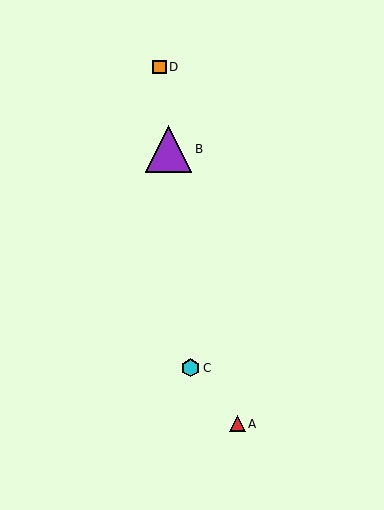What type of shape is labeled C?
Shape C is a cyan hexagon.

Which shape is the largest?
The purple triangle (labeled B) is the largest.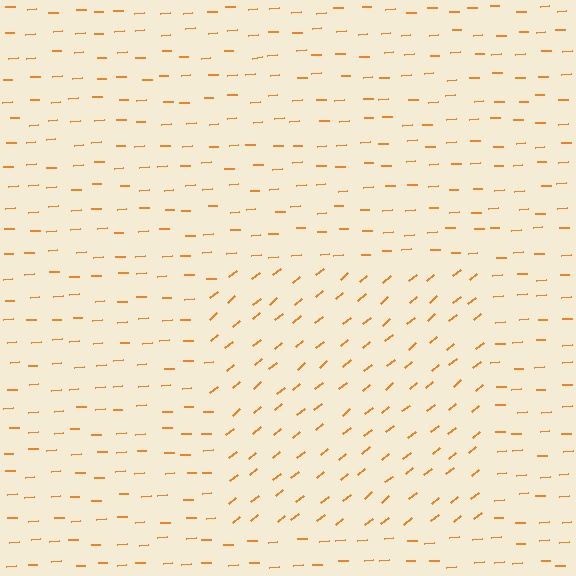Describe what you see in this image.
The image is filled with small orange line segments. A rectangle region in the image has lines oriented differently from the surrounding lines, creating a visible texture boundary.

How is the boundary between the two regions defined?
The boundary is defined purely by a change in line orientation (approximately 36 degrees difference). All lines are the same color and thickness.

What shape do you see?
I see a rectangle.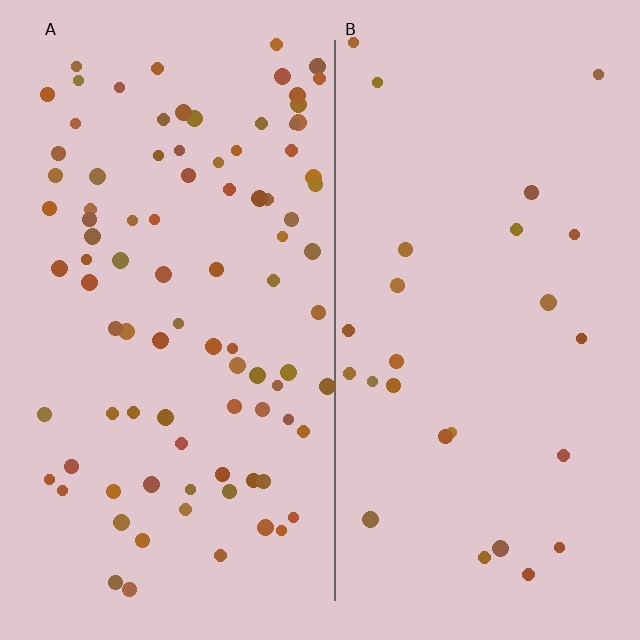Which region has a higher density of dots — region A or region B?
A (the left).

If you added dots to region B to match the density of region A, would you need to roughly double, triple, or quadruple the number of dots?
Approximately triple.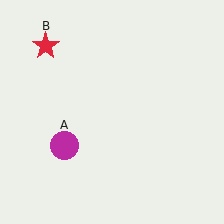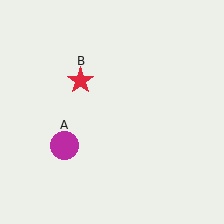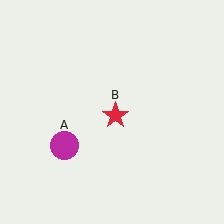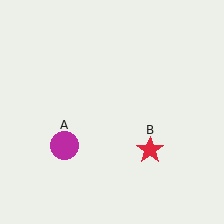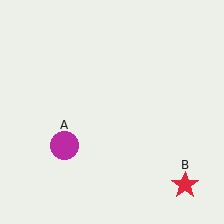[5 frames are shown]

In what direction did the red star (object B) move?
The red star (object B) moved down and to the right.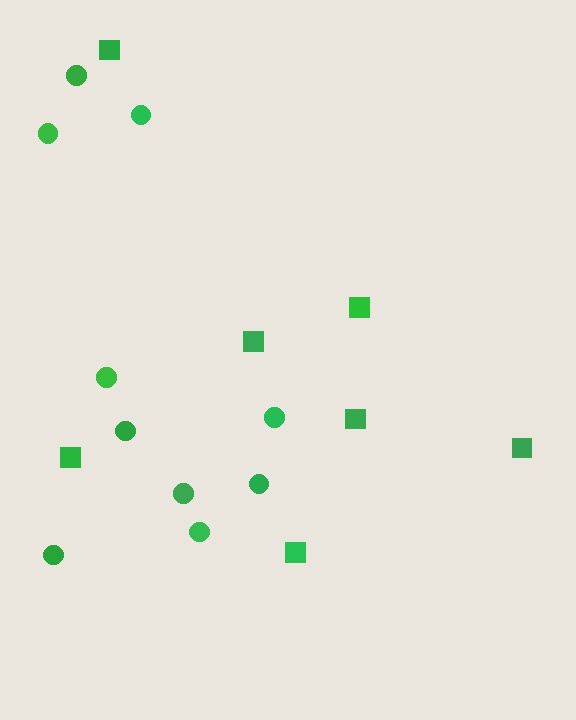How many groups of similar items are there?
There are 2 groups: one group of circles (10) and one group of squares (7).